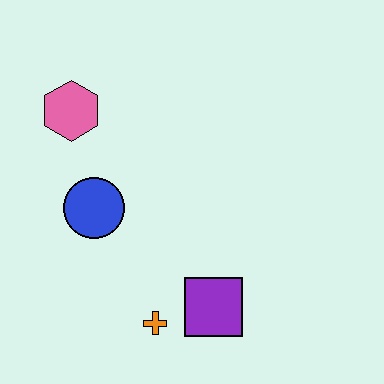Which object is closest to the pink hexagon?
The blue circle is closest to the pink hexagon.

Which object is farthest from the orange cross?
The pink hexagon is farthest from the orange cross.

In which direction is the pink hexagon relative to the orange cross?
The pink hexagon is above the orange cross.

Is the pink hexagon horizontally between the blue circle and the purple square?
No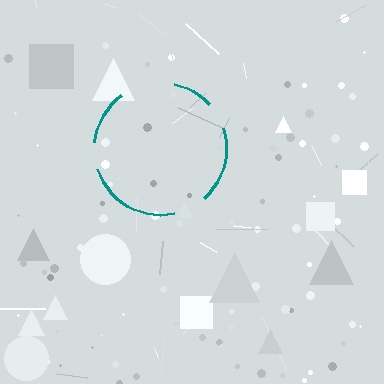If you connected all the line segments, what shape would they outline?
They would outline a circle.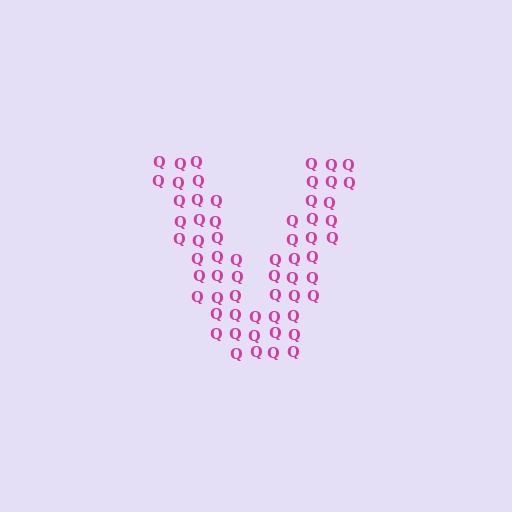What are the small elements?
The small elements are letter Q's.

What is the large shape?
The large shape is the letter V.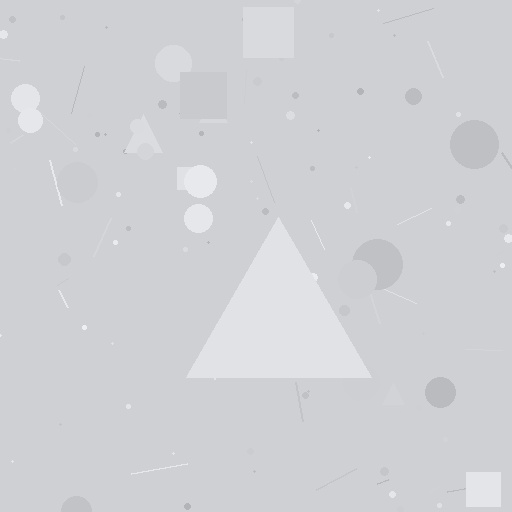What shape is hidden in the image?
A triangle is hidden in the image.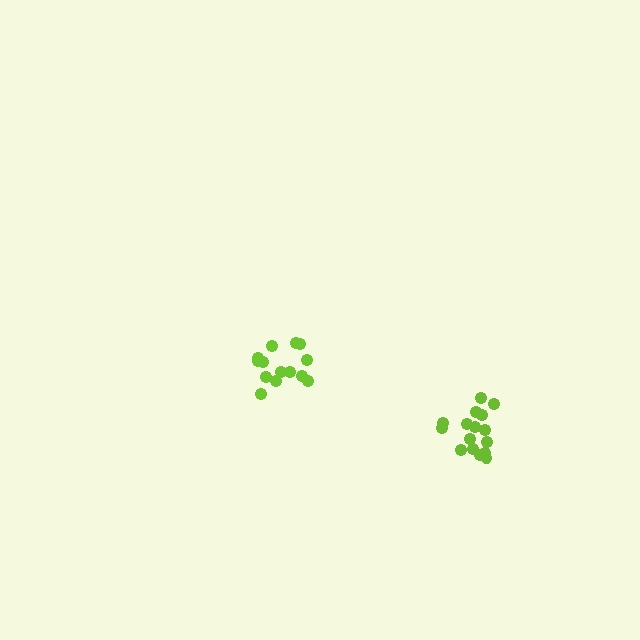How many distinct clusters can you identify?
There are 2 distinct clusters.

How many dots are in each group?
Group 1: 14 dots, Group 2: 16 dots (30 total).